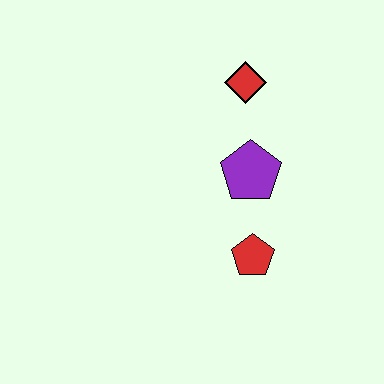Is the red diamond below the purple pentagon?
No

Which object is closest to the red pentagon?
The purple pentagon is closest to the red pentagon.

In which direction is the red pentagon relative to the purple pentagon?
The red pentagon is below the purple pentagon.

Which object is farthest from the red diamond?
The red pentagon is farthest from the red diamond.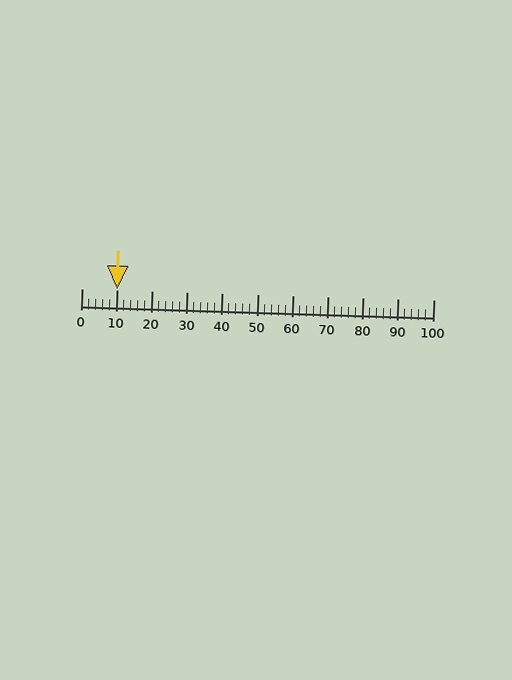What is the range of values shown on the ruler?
The ruler shows values from 0 to 100.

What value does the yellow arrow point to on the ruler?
The yellow arrow points to approximately 10.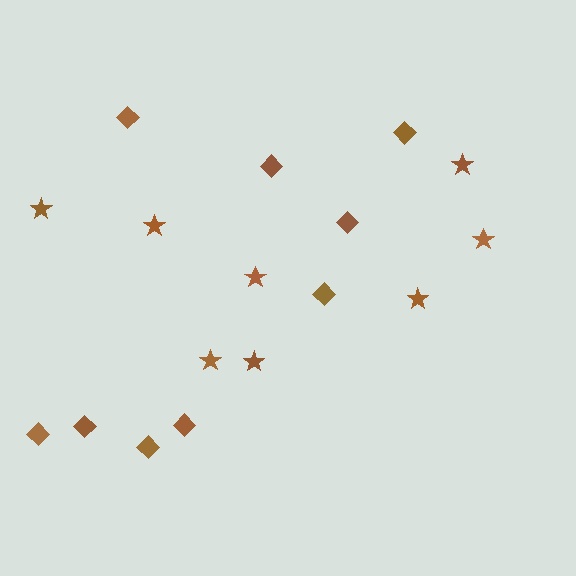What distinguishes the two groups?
There are 2 groups: one group of stars (8) and one group of diamonds (9).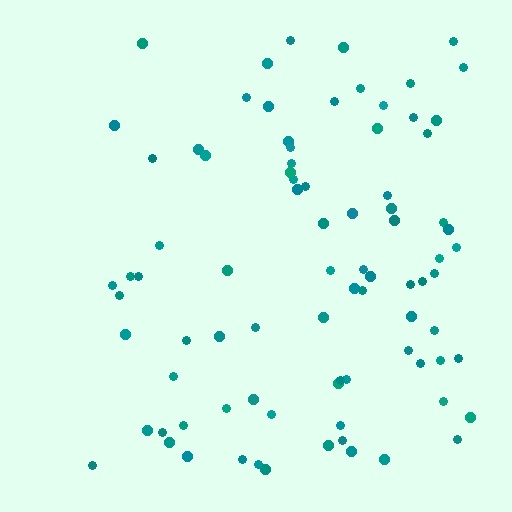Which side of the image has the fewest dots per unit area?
The left.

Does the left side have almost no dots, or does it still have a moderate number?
Still a moderate number, just noticeably fewer than the right.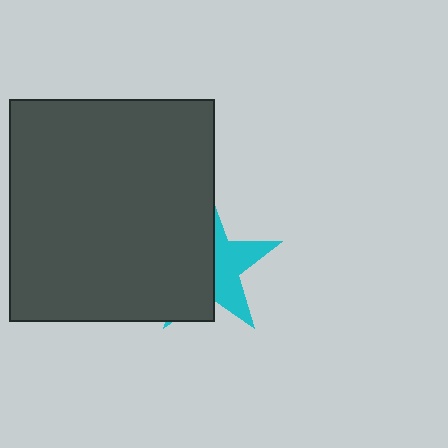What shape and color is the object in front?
The object in front is a dark gray rectangle.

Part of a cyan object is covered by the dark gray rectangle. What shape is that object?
It is a star.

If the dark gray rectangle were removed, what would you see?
You would see the complete cyan star.